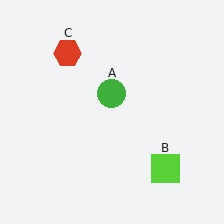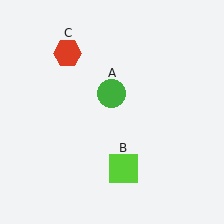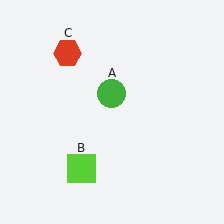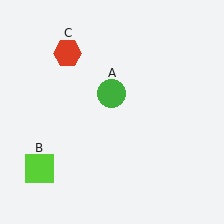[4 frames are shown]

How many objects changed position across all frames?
1 object changed position: lime square (object B).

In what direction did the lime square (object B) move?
The lime square (object B) moved left.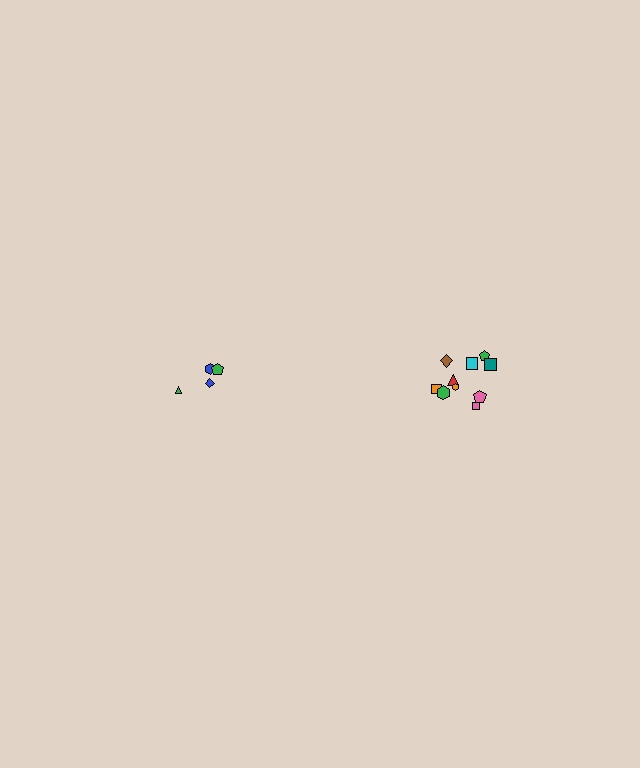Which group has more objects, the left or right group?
The right group.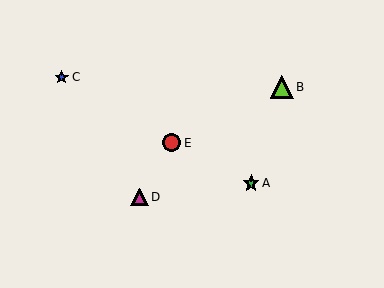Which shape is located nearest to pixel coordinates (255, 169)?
The green star (labeled A) at (251, 183) is nearest to that location.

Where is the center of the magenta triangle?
The center of the magenta triangle is at (140, 197).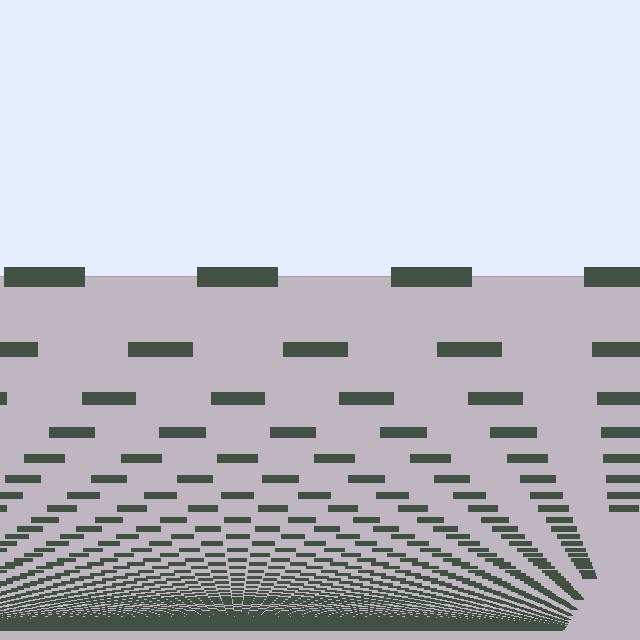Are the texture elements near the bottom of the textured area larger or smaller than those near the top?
Smaller. The gradient is inverted — elements near the bottom are smaller and denser.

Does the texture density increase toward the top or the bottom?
Density increases toward the bottom.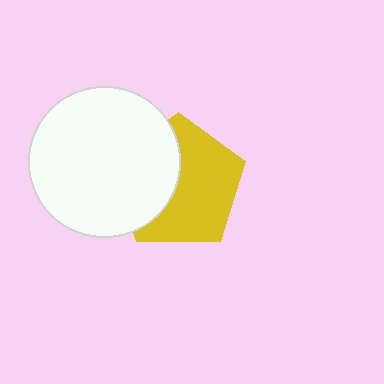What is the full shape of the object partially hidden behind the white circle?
The partially hidden object is a yellow pentagon.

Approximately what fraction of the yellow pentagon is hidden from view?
Roughly 40% of the yellow pentagon is hidden behind the white circle.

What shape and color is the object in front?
The object in front is a white circle.